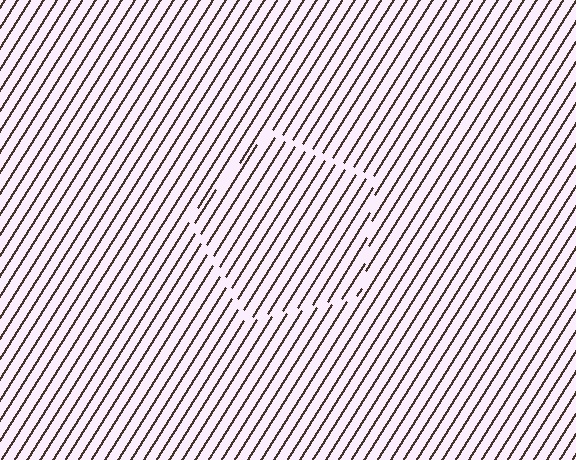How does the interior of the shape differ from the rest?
The interior of the shape contains the same grating, shifted by half a period — the contour is defined by the phase discontinuity where line-ends from the inner and outer gratings abut.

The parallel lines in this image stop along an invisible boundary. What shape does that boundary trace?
An illusory pentagon. The interior of the shape contains the same grating, shifted by half a period — the contour is defined by the phase discontinuity where line-ends from the inner and outer gratings abut.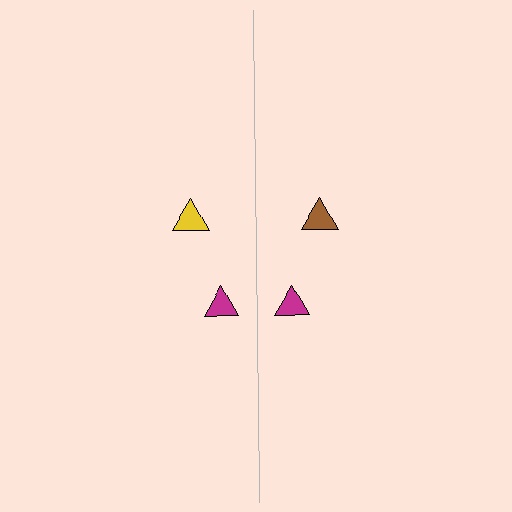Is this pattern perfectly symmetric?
No, the pattern is not perfectly symmetric. The brown triangle on the right side breaks the symmetry — its mirror counterpart is yellow.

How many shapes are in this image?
There are 4 shapes in this image.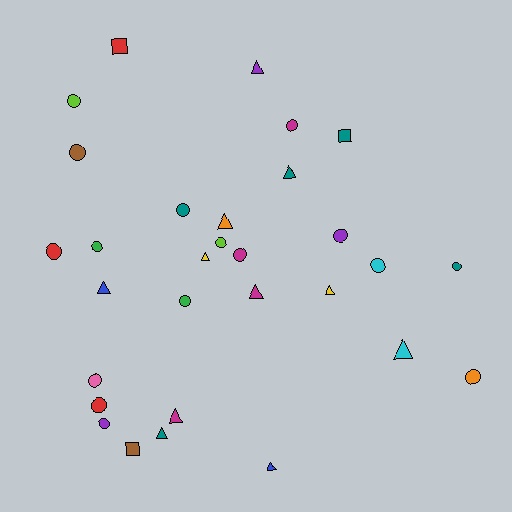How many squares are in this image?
There are 3 squares.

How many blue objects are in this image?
There are 2 blue objects.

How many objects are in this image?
There are 30 objects.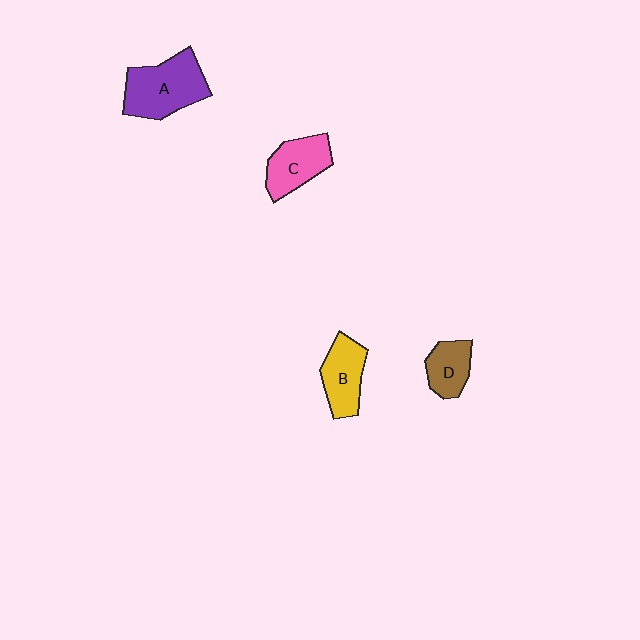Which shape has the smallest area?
Shape D (brown).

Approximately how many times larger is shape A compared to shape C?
Approximately 1.4 times.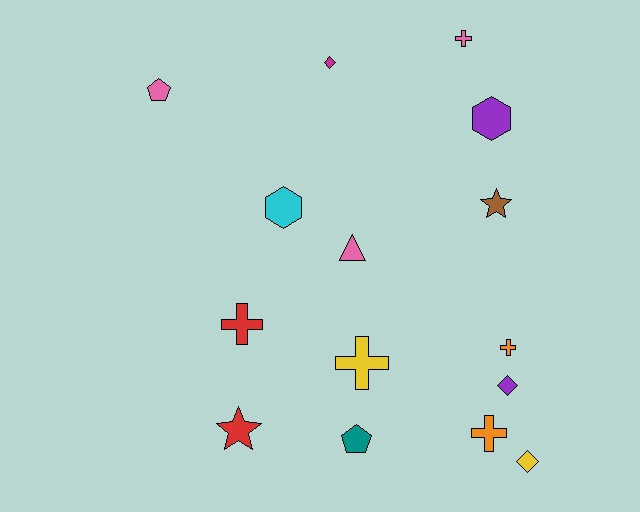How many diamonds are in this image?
There are 3 diamonds.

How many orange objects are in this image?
There are 2 orange objects.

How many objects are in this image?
There are 15 objects.